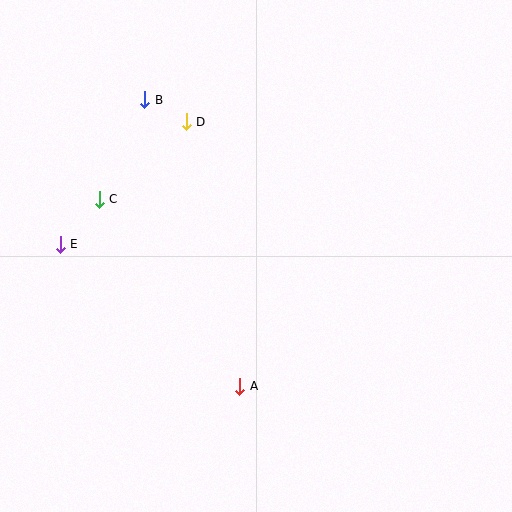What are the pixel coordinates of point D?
Point D is at (186, 122).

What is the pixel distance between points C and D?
The distance between C and D is 117 pixels.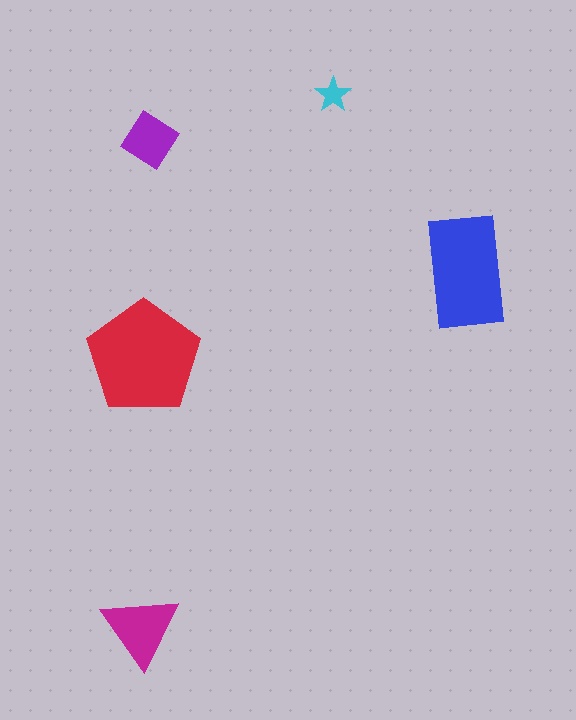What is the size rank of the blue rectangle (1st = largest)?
2nd.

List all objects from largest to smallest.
The red pentagon, the blue rectangle, the magenta triangle, the purple diamond, the cyan star.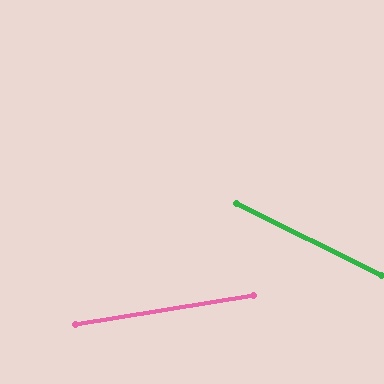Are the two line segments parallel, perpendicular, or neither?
Neither parallel nor perpendicular — they differ by about 36°.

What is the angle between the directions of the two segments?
Approximately 36 degrees.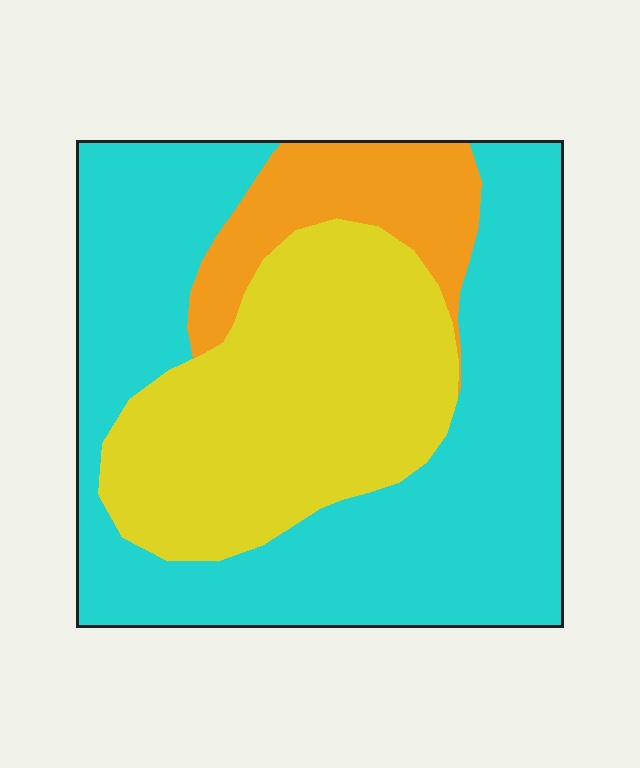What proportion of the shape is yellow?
Yellow covers about 35% of the shape.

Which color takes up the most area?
Cyan, at roughly 55%.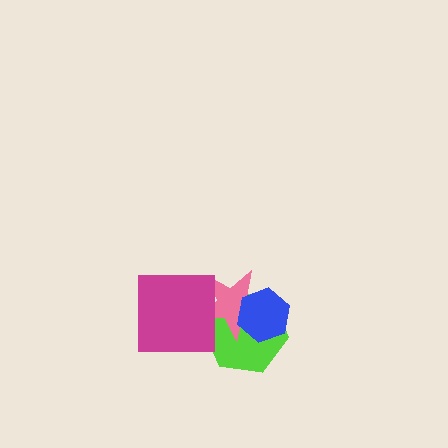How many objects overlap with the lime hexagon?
3 objects overlap with the lime hexagon.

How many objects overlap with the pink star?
3 objects overlap with the pink star.